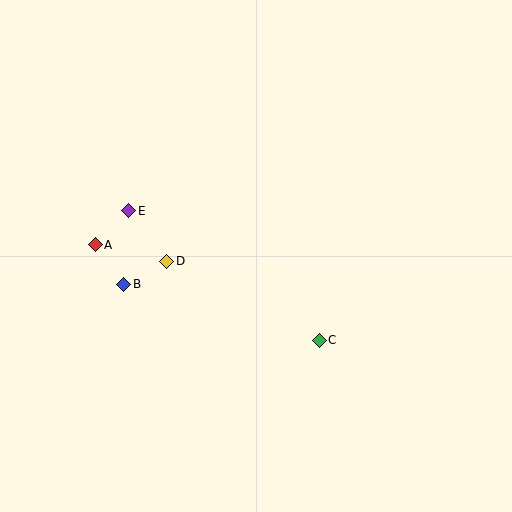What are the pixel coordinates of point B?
Point B is at (124, 284).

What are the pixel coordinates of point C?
Point C is at (319, 340).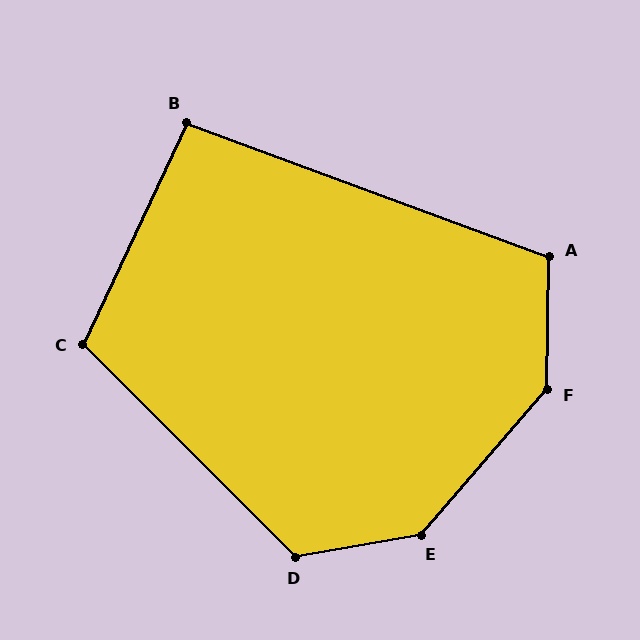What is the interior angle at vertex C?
Approximately 110 degrees (obtuse).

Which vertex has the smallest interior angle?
B, at approximately 95 degrees.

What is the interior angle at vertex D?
Approximately 125 degrees (obtuse).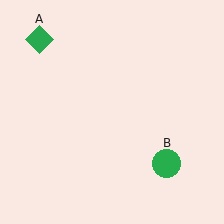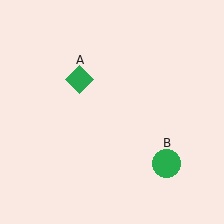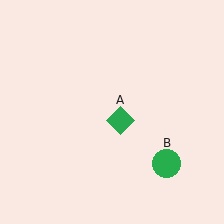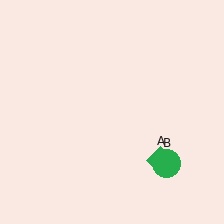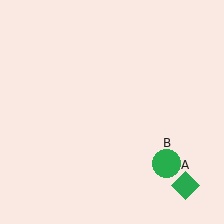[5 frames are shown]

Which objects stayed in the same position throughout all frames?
Green circle (object B) remained stationary.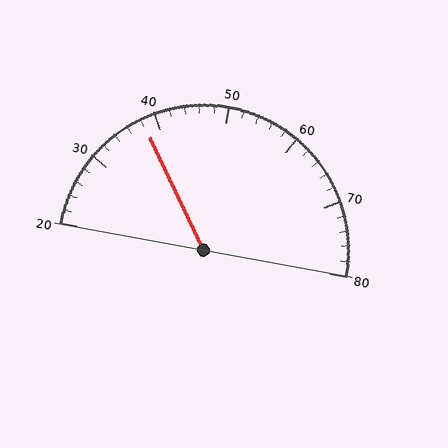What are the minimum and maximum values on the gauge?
The gauge ranges from 20 to 80.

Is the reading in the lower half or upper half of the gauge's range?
The reading is in the lower half of the range (20 to 80).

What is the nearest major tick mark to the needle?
The nearest major tick mark is 40.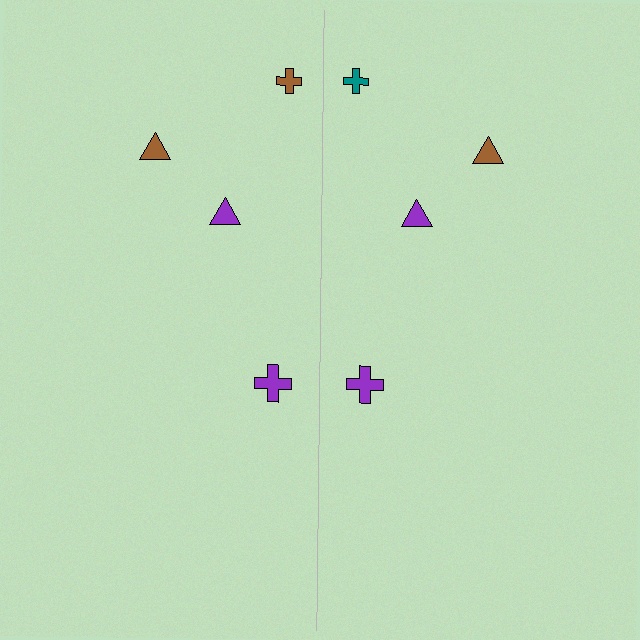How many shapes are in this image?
There are 8 shapes in this image.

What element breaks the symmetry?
The teal cross on the right side breaks the symmetry — its mirror counterpart is brown.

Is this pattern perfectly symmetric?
No, the pattern is not perfectly symmetric. The teal cross on the right side breaks the symmetry — its mirror counterpart is brown.